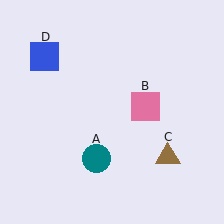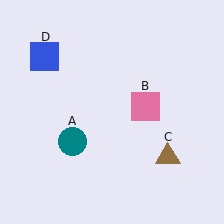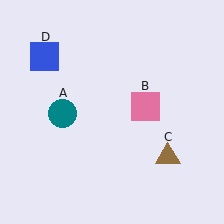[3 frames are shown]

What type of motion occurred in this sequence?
The teal circle (object A) rotated clockwise around the center of the scene.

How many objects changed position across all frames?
1 object changed position: teal circle (object A).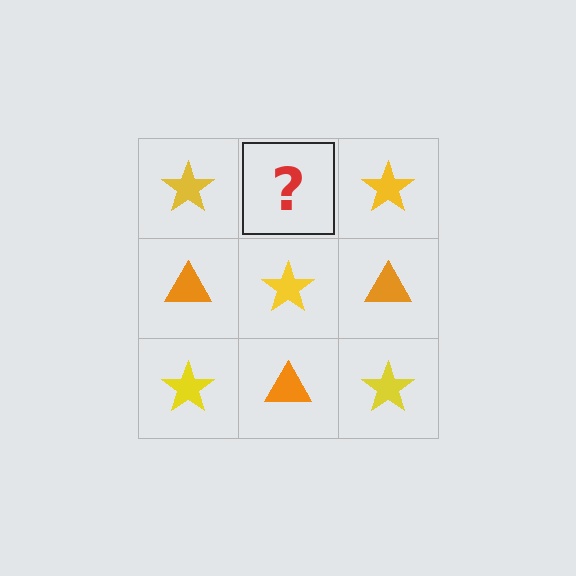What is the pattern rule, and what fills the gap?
The rule is that it alternates yellow star and orange triangle in a checkerboard pattern. The gap should be filled with an orange triangle.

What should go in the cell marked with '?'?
The missing cell should contain an orange triangle.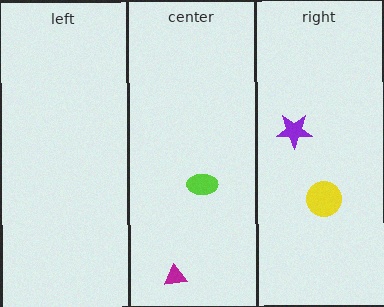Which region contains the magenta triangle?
The center region.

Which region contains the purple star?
The right region.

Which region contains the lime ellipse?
The center region.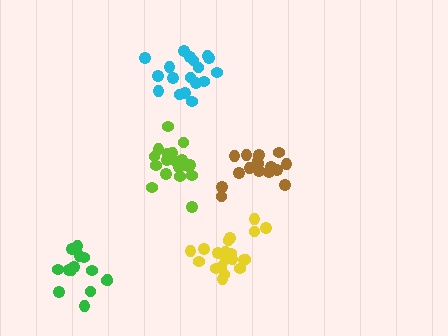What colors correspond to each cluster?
The clusters are colored: green, lime, yellow, cyan, brown.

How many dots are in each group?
Group 1: 14 dots, Group 2: 19 dots, Group 3: 20 dots, Group 4: 18 dots, Group 5: 16 dots (87 total).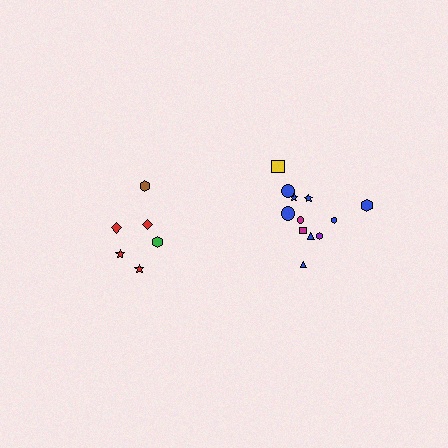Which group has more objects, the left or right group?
The right group.